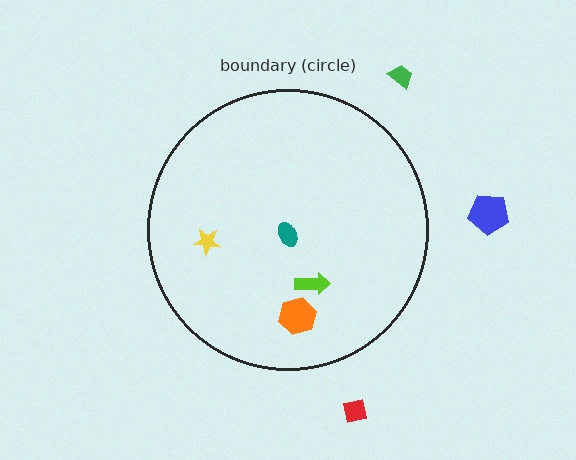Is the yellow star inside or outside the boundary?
Inside.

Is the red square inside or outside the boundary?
Outside.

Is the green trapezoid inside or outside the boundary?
Outside.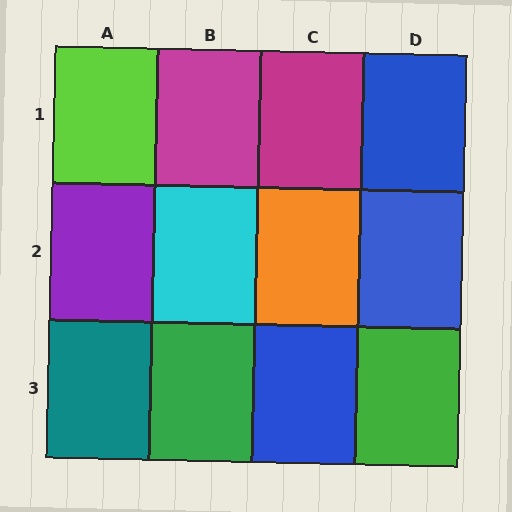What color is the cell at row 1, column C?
Magenta.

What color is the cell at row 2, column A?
Purple.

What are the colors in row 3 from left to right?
Teal, green, blue, green.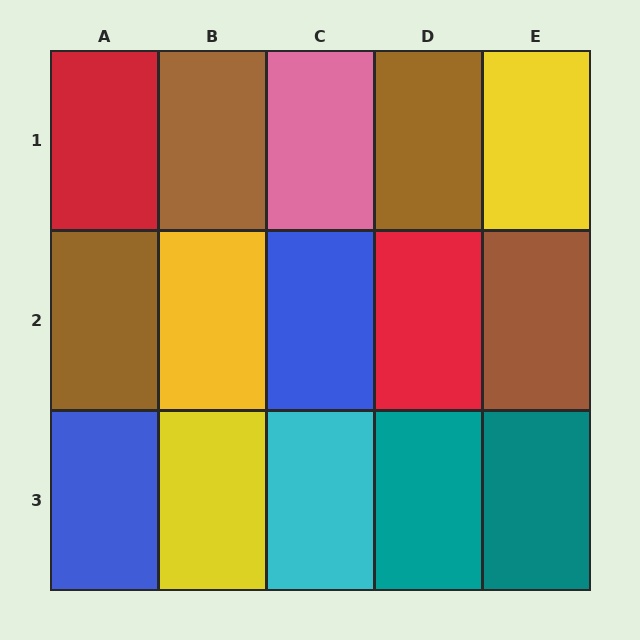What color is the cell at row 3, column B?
Yellow.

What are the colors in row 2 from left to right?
Brown, yellow, blue, red, brown.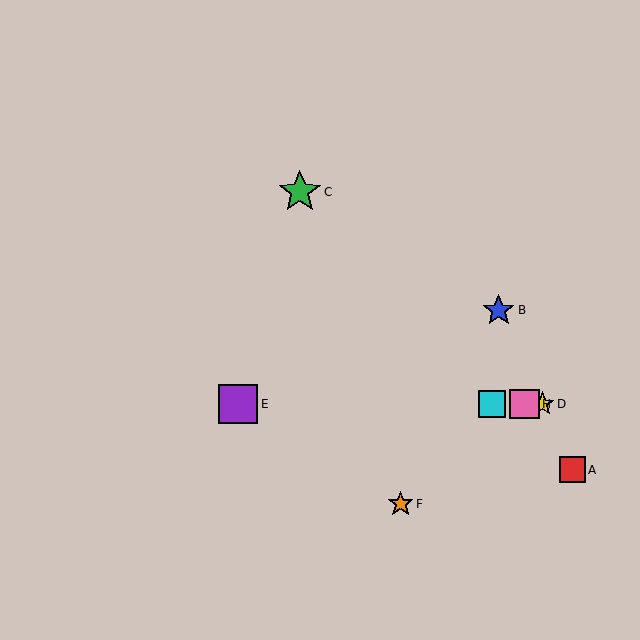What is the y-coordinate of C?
Object C is at y≈192.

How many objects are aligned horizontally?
4 objects (D, E, G, H) are aligned horizontally.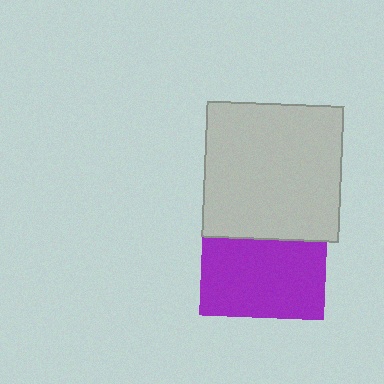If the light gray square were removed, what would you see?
You would see the complete purple square.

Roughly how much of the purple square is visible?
About half of it is visible (roughly 62%).